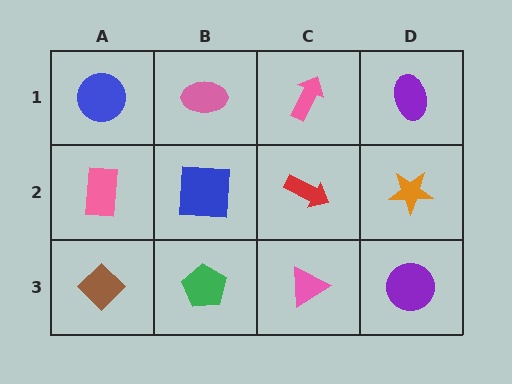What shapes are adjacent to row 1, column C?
A red arrow (row 2, column C), a pink ellipse (row 1, column B), a purple ellipse (row 1, column D).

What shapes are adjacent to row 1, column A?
A pink rectangle (row 2, column A), a pink ellipse (row 1, column B).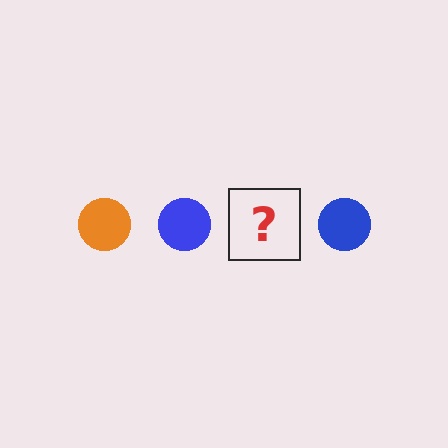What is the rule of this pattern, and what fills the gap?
The rule is that the pattern cycles through orange, blue circles. The gap should be filled with an orange circle.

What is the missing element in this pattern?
The missing element is an orange circle.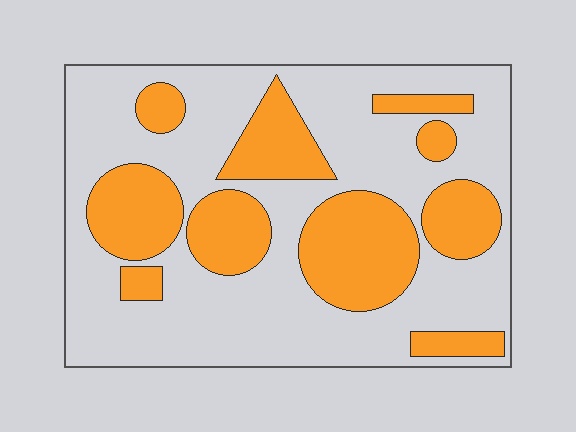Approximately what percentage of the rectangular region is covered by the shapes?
Approximately 35%.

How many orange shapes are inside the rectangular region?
10.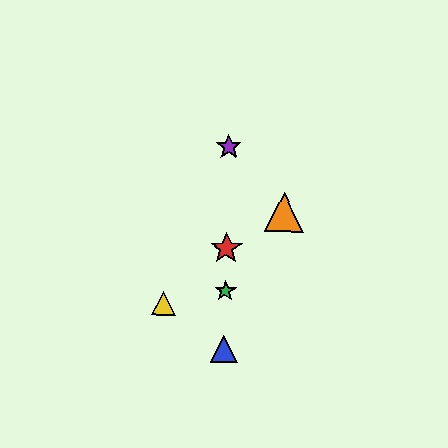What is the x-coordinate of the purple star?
The purple star is at x≈229.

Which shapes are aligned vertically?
The red star, the blue triangle, the green star, the purple star are aligned vertically.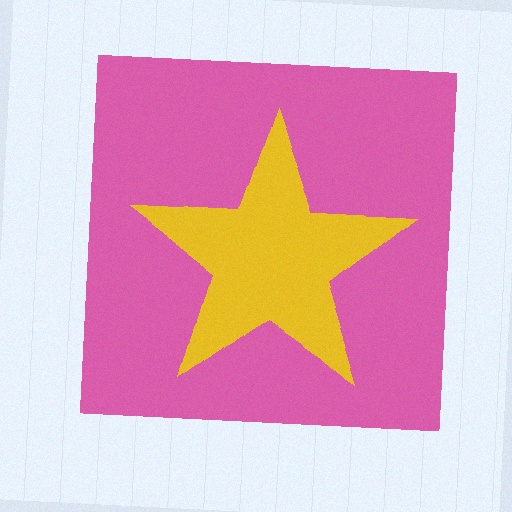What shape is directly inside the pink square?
The yellow star.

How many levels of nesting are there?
2.